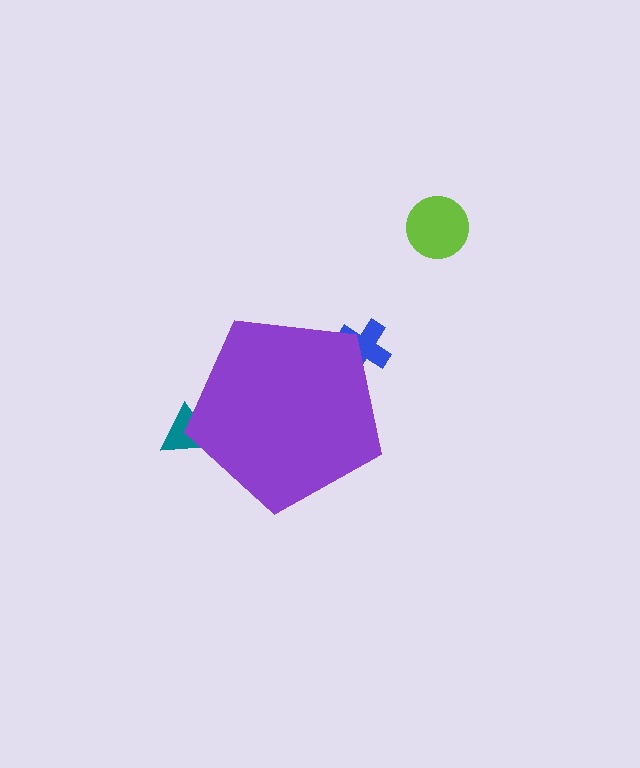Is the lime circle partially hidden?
No, the lime circle is fully visible.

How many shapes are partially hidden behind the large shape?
2 shapes are partially hidden.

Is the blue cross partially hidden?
Yes, the blue cross is partially hidden behind the purple pentagon.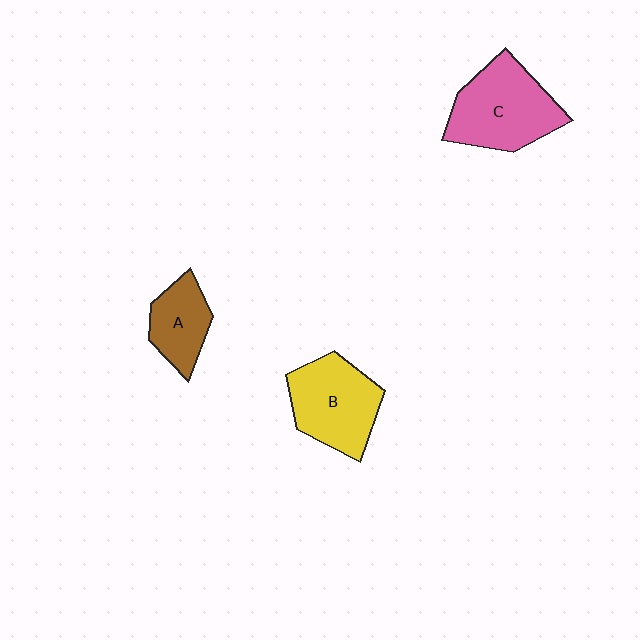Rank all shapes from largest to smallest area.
From largest to smallest: C (pink), B (yellow), A (brown).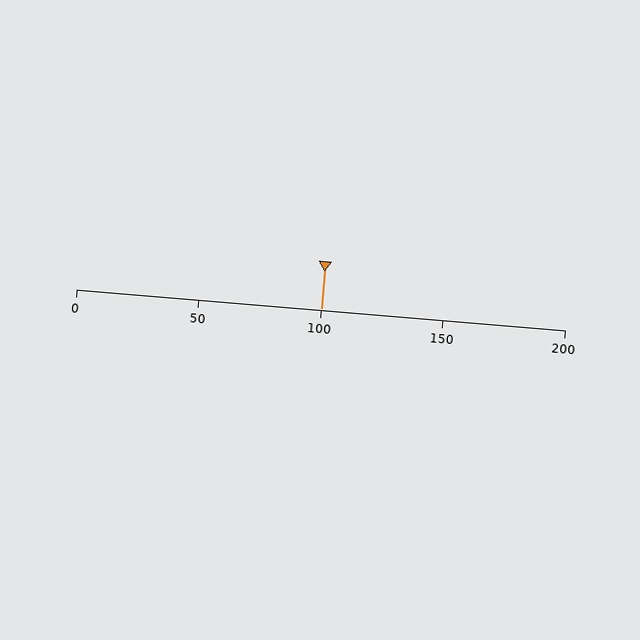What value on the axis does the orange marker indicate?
The marker indicates approximately 100.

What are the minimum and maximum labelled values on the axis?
The axis runs from 0 to 200.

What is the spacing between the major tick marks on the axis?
The major ticks are spaced 50 apart.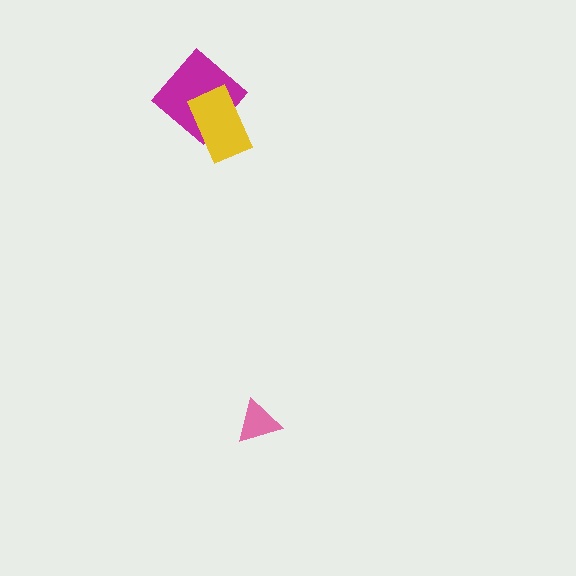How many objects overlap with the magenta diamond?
1 object overlaps with the magenta diamond.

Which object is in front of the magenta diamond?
The yellow rectangle is in front of the magenta diamond.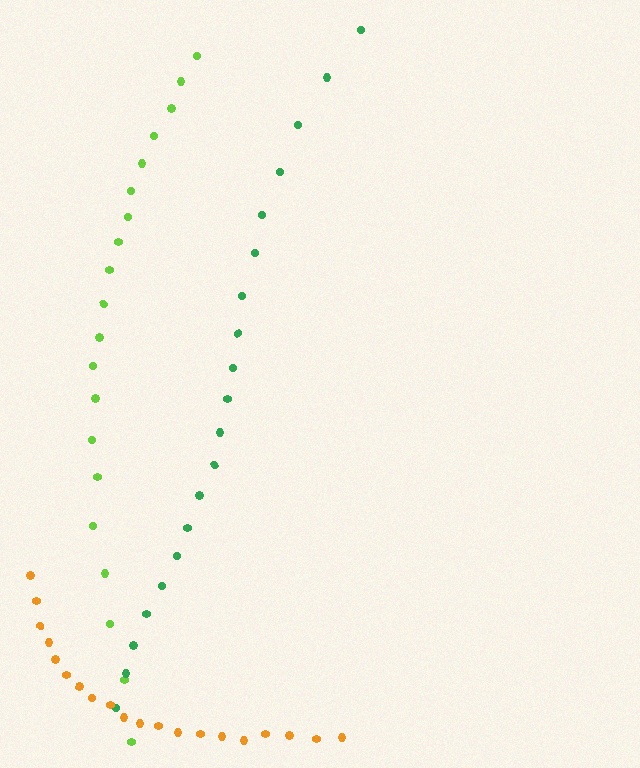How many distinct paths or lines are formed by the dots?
There are 3 distinct paths.